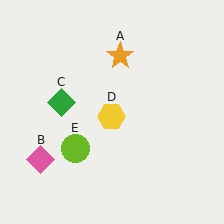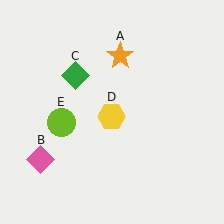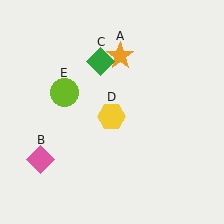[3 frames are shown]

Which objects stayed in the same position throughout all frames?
Orange star (object A) and pink diamond (object B) and yellow hexagon (object D) remained stationary.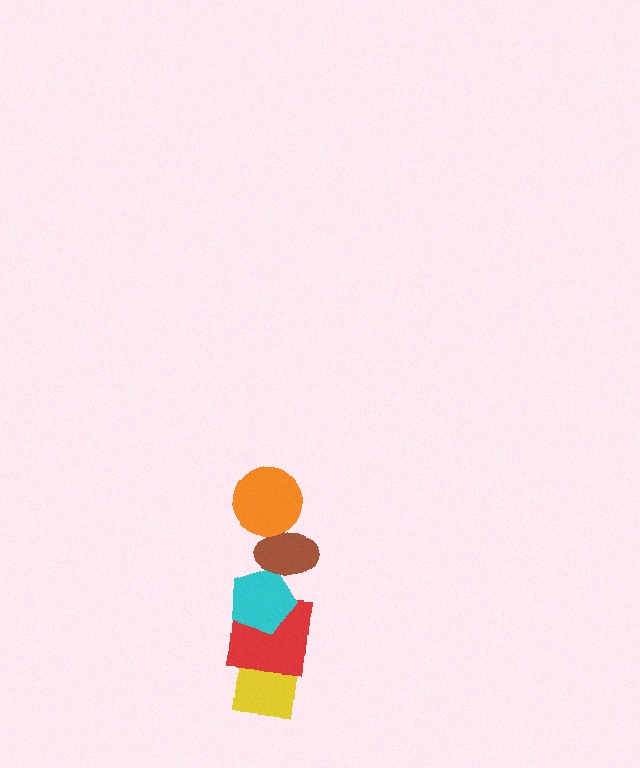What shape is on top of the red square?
The cyan pentagon is on top of the red square.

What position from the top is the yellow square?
The yellow square is 5th from the top.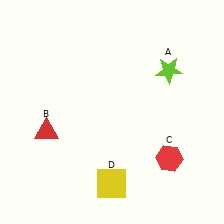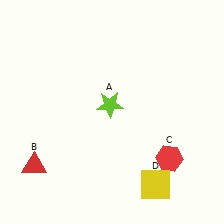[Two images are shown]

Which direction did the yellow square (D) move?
The yellow square (D) moved right.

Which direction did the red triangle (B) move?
The red triangle (B) moved down.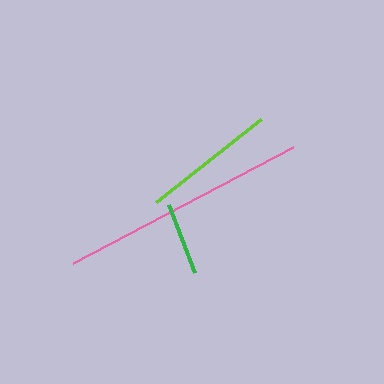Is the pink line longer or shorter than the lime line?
The pink line is longer than the lime line.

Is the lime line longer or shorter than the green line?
The lime line is longer than the green line.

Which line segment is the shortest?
The green line is the shortest at approximately 73 pixels.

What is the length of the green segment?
The green segment is approximately 73 pixels long.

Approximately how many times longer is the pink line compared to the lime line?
The pink line is approximately 1.9 times the length of the lime line.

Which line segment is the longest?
The pink line is the longest at approximately 249 pixels.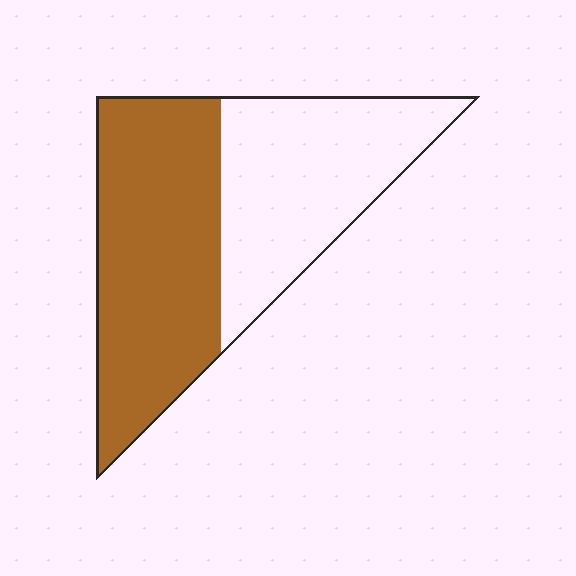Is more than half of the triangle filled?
Yes.